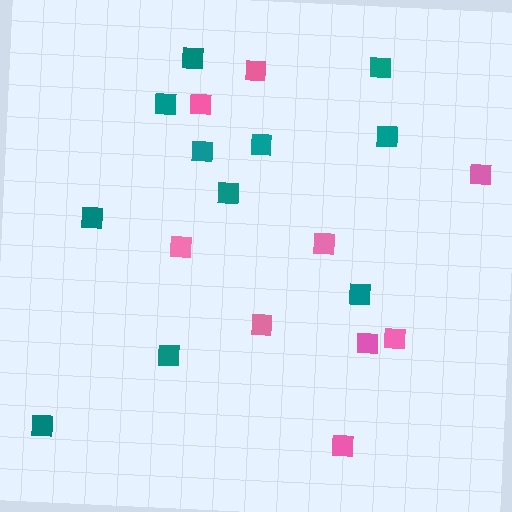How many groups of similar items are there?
There are 2 groups: one group of teal squares (11) and one group of pink squares (9).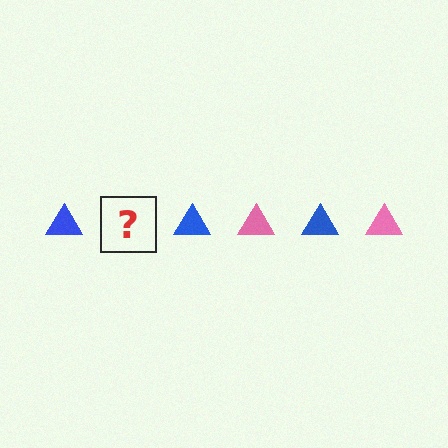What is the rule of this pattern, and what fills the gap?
The rule is that the pattern cycles through blue, pink triangles. The gap should be filled with a pink triangle.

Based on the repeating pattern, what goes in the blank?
The blank should be a pink triangle.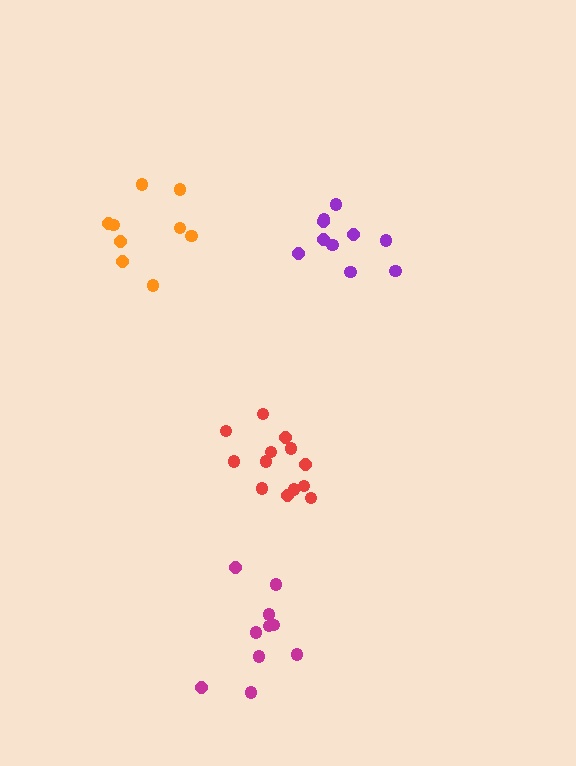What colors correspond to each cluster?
The clusters are colored: purple, orange, red, magenta.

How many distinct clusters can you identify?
There are 4 distinct clusters.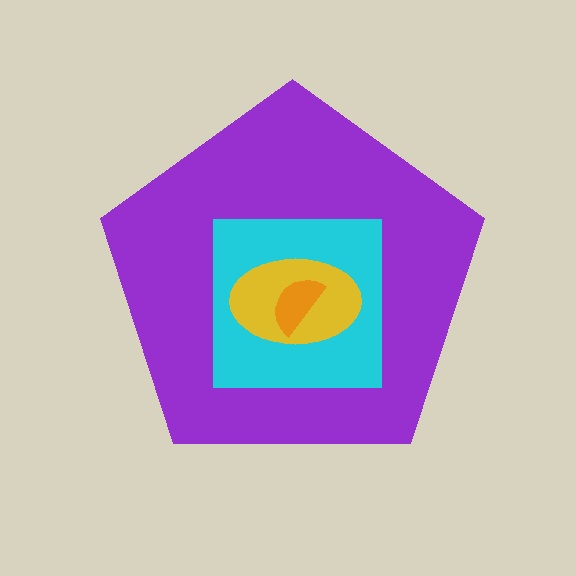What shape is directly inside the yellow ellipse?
The orange semicircle.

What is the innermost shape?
The orange semicircle.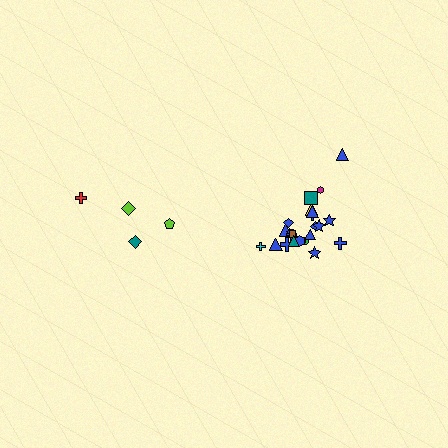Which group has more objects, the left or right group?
The right group.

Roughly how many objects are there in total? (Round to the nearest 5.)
Roughly 30 objects in total.